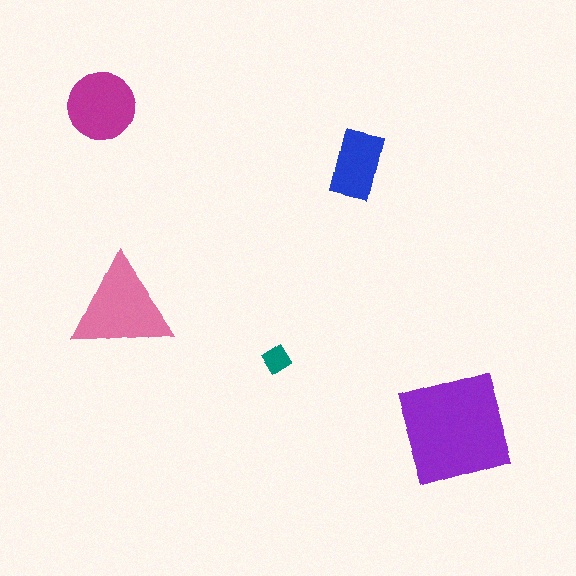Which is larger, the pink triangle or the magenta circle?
The pink triangle.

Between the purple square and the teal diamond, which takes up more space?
The purple square.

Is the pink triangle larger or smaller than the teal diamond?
Larger.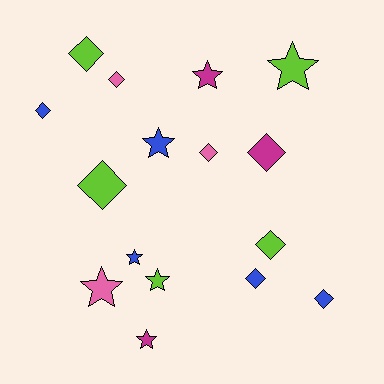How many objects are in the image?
There are 16 objects.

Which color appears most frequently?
Lime, with 5 objects.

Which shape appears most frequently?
Diamond, with 9 objects.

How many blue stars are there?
There are 2 blue stars.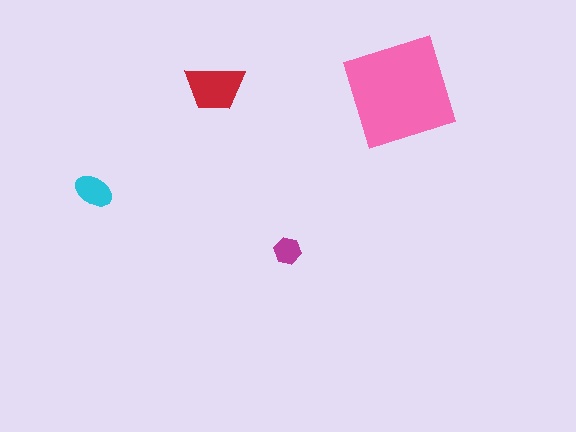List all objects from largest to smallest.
The pink square, the red trapezoid, the cyan ellipse, the magenta hexagon.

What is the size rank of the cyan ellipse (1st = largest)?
3rd.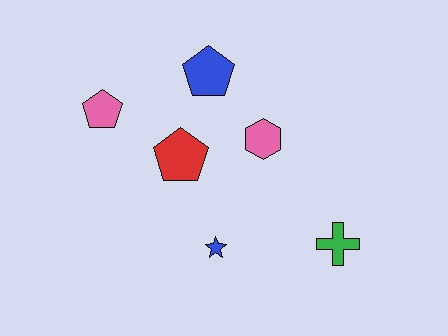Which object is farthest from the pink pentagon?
The green cross is farthest from the pink pentagon.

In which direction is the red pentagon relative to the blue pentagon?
The red pentagon is below the blue pentagon.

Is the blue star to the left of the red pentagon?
No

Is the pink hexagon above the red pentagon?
Yes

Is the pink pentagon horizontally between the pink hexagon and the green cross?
No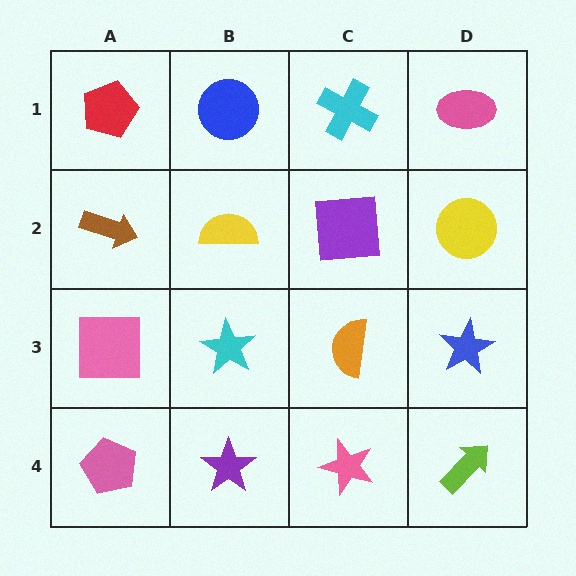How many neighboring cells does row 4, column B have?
3.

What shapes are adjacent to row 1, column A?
A brown arrow (row 2, column A), a blue circle (row 1, column B).